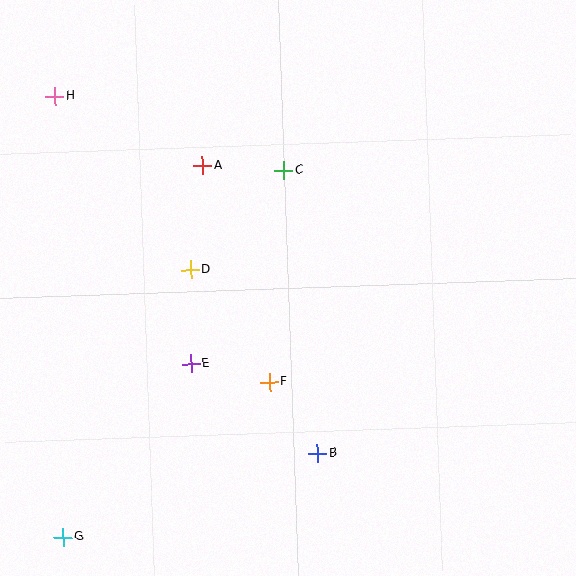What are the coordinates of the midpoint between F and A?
The midpoint between F and A is at (236, 274).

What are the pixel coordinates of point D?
Point D is at (190, 270).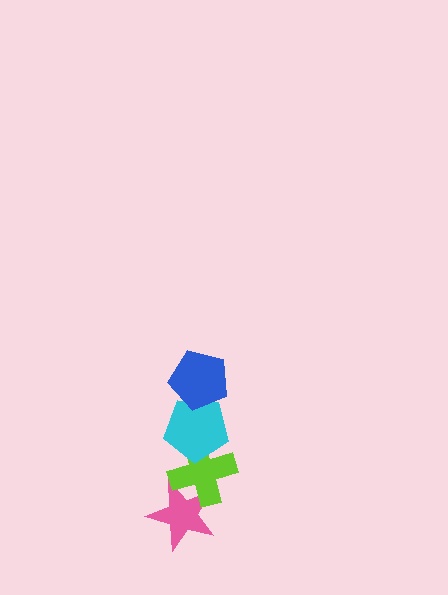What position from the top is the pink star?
The pink star is 4th from the top.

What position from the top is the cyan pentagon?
The cyan pentagon is 2nd from the top.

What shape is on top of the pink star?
The lime cross is on top of the pink star.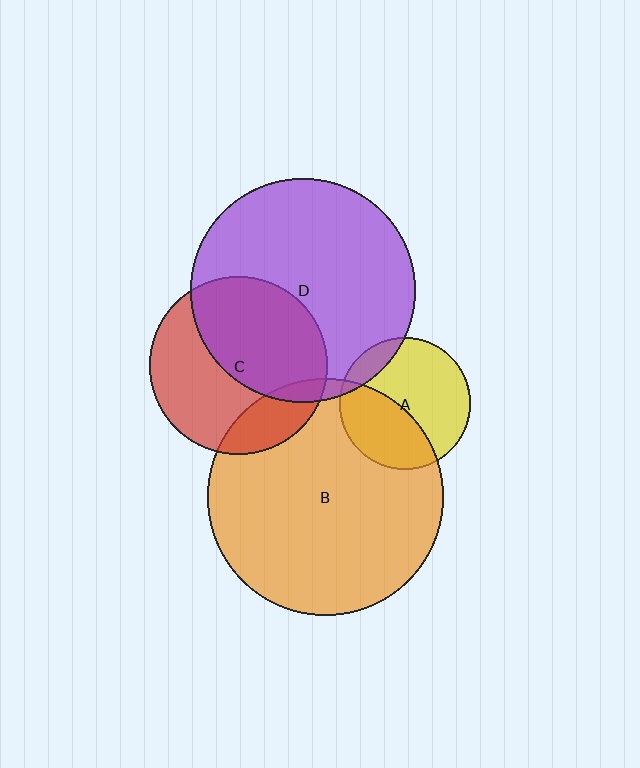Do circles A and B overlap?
Yes.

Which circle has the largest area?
Circle B (orange).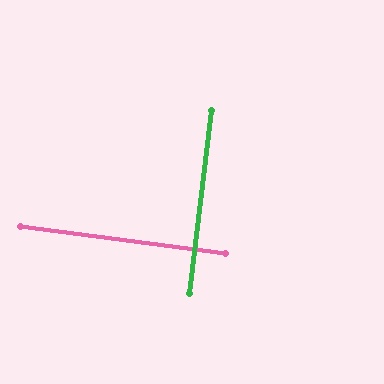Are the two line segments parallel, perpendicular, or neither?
Perpendicular — they meet at approximately 89°.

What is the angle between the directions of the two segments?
Approximately 89 degrees.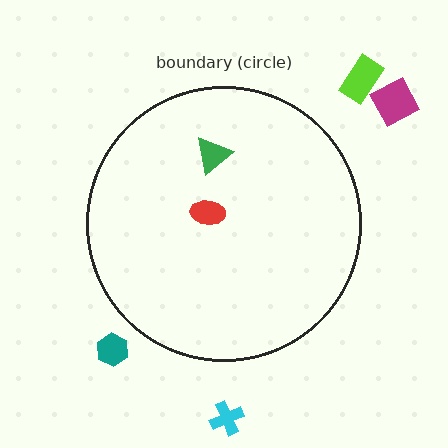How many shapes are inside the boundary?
2 inside, 4 outside.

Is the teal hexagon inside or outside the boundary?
Outside.